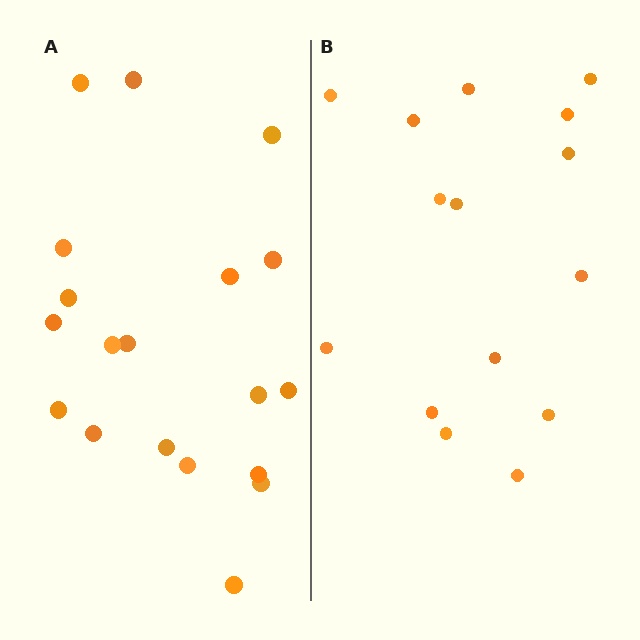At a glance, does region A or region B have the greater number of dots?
Region A (the left region) has more dots.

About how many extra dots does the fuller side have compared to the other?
Region A has about 4 more dots than region B.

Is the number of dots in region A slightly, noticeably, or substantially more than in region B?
Region A has noticeably more, but not dramatically so. The ratio is roughly 1.3 to 1.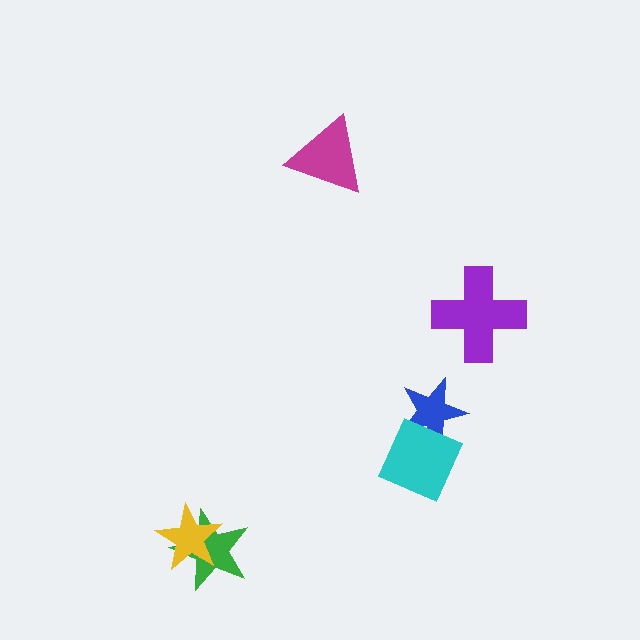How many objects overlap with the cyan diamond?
1 object overlaps with the cyan diamond.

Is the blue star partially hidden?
Yes, it is partially covered by another shape.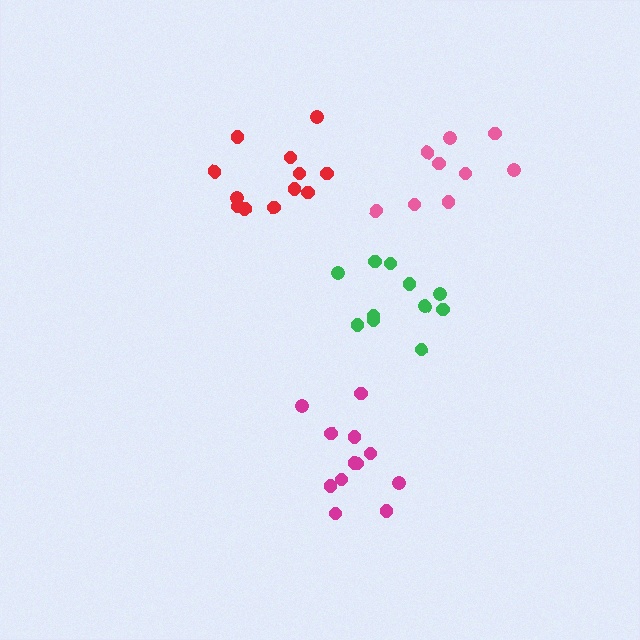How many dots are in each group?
Group 1: 9 dots, Group 2: 12 dots, Group 3: 11 dots, Group 4: 12 dots (44 total).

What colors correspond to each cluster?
The clusters are colored: pink, magenta, green, red.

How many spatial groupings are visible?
There are 4 spatial groupings.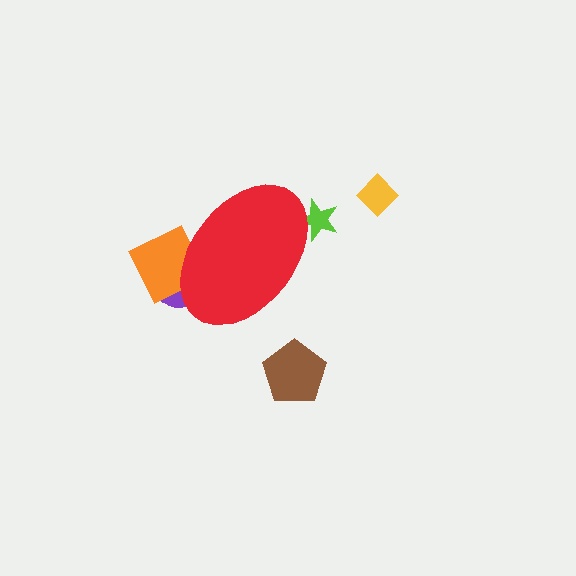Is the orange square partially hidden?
Yes, the orange square is partially hidden behind the red ellipse.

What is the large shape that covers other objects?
A red ellipse.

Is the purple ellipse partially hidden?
Yes, the purple ellipse is partially hidden behind the red ellipse.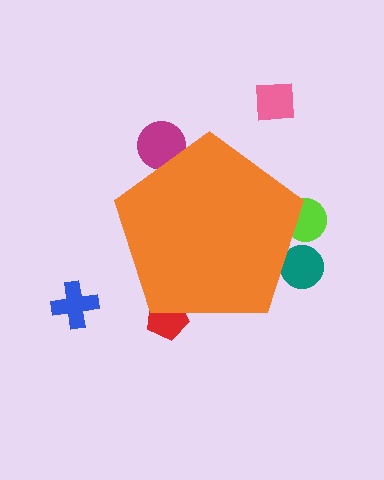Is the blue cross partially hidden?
No, the blue cross is fully visible.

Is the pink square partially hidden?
No, the pink square is fully visible.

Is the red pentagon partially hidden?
Yes, the red pentagon is partially hidden behind the orange pentagon.